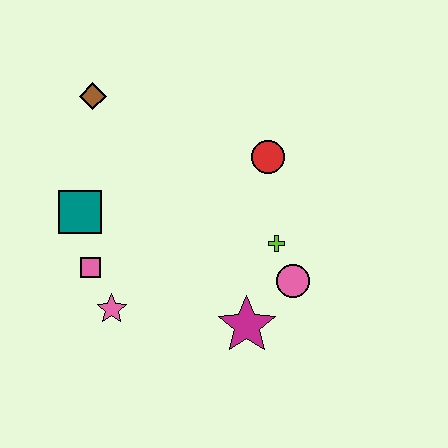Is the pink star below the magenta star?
No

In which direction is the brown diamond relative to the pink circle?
The brown diamond is to the left of the pink circle.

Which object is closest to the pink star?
The pink square is closest to the pink star.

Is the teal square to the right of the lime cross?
No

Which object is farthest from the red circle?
The pink star is farthest from the red circle.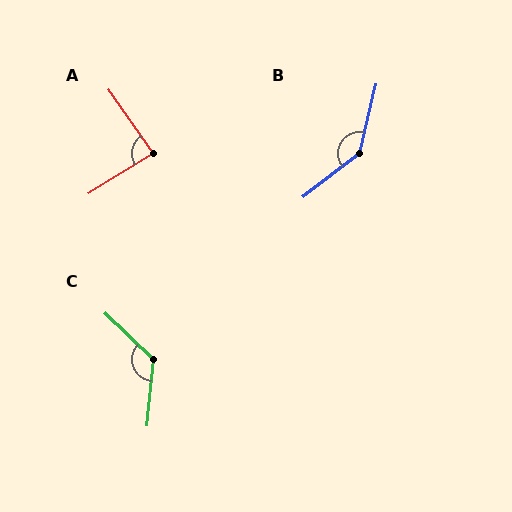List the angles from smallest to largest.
A (87°), C (128°), B (141°).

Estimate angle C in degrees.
Approximately 128 degrees.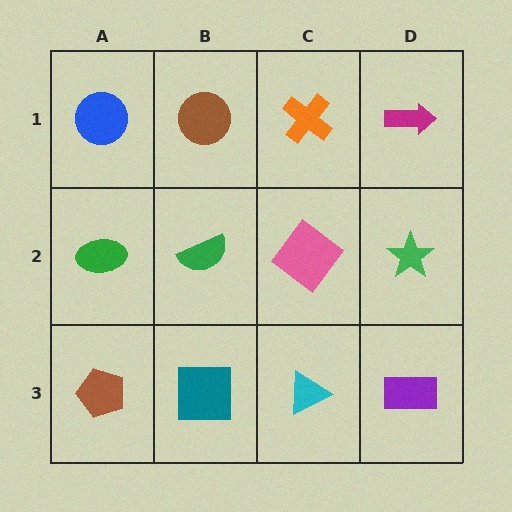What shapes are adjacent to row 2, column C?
An orange cross (row 1, column C), a cyan triangle (row 3, column C), a green semicircle (row 2, column B), a green star (row 2, column D).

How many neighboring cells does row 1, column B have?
3.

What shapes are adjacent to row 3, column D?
A green star (row 2, column D), a cyan triangle (row 3, column C).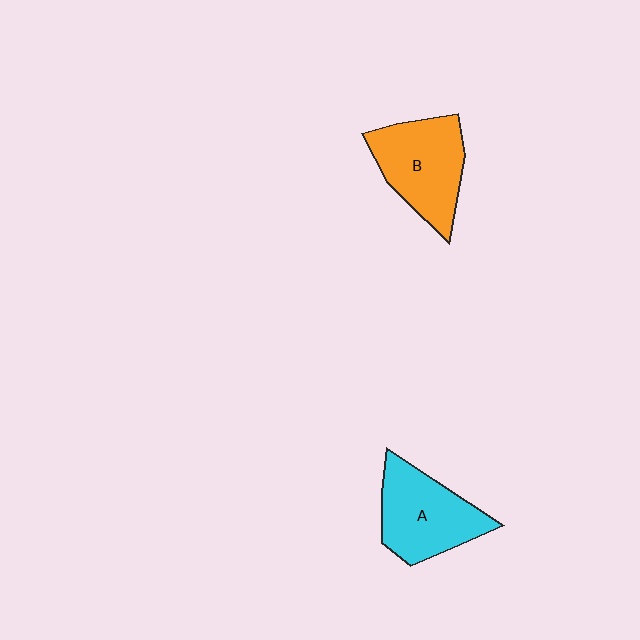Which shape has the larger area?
Shape B (orange).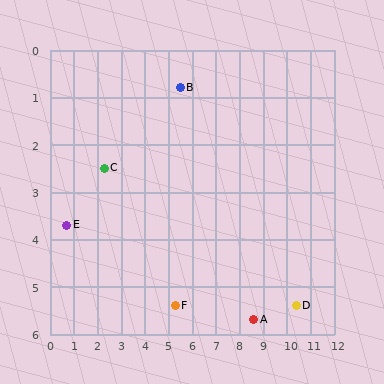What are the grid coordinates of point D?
Point D is at approximately (10.4, 5.4).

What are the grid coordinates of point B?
Point B is at approximately (5.5, 0.8).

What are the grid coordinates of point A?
Point A is at approximately (8.6, 5.7).